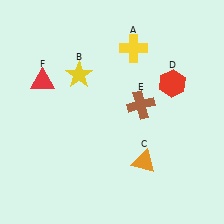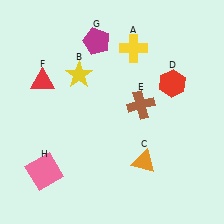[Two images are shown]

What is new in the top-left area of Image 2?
A magenta pentagon (G) was added in the top-left area of Image 2.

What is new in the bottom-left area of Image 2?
A pink square (H) was added in the bottom-left area of Image 2.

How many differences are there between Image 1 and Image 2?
There are 2 differences between the two images.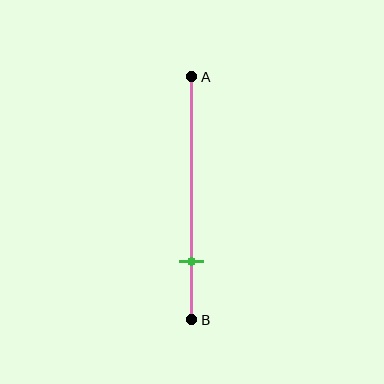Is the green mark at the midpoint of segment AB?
No, the mark is at about 75% from A, not at the 50% midpoint.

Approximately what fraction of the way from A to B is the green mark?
The green mark is approximately 75% of the way from A to B.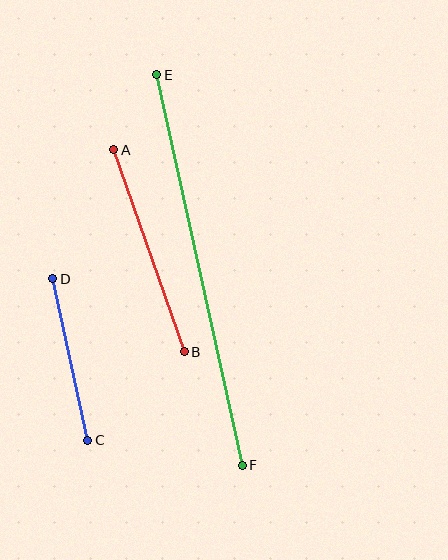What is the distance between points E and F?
The distance is approximately 400 pixels.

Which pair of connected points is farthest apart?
Points E and F are farthest apart.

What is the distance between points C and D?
The distance is approximately 165 pixels.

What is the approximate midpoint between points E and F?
The midpoint is at approximately (199, 270) pixels.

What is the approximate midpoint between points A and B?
The midpoint is at approximately (149, 251) pixels.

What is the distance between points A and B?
The distance is approximately 214 pixels.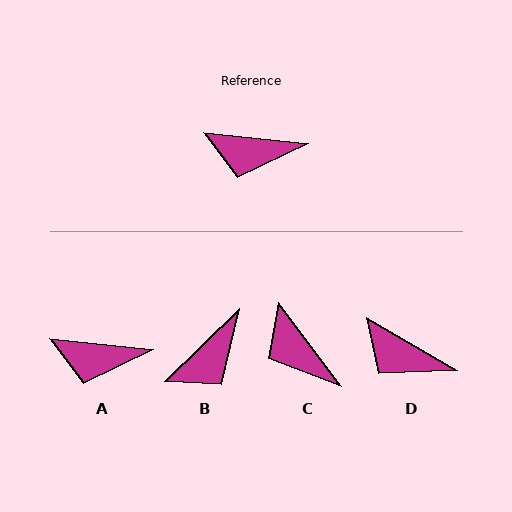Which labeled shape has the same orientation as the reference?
A.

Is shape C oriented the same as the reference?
No, it is off by about 47 degrees.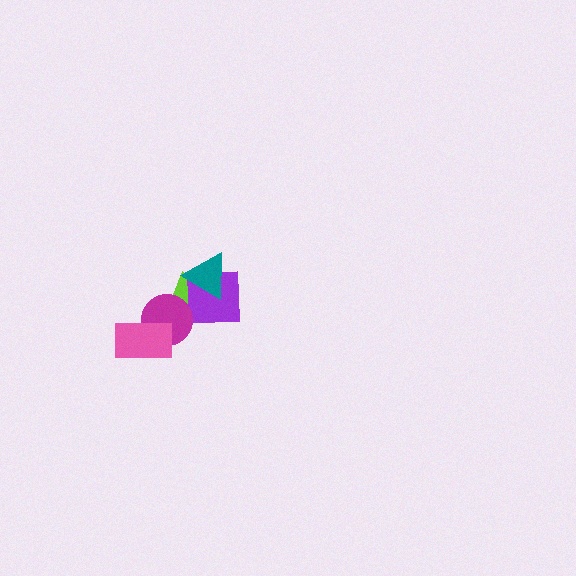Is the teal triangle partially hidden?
No, no other shape covers it.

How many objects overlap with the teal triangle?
2 objects overlap with the teal triangle.